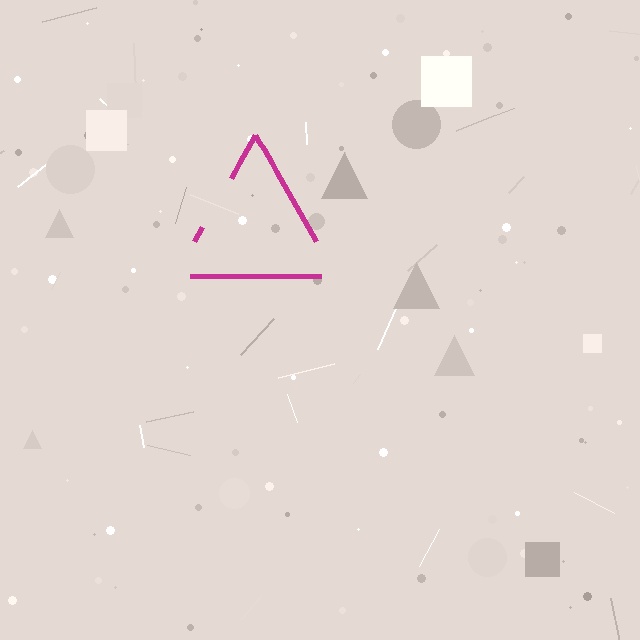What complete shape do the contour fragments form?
The contour fragments form a triangle.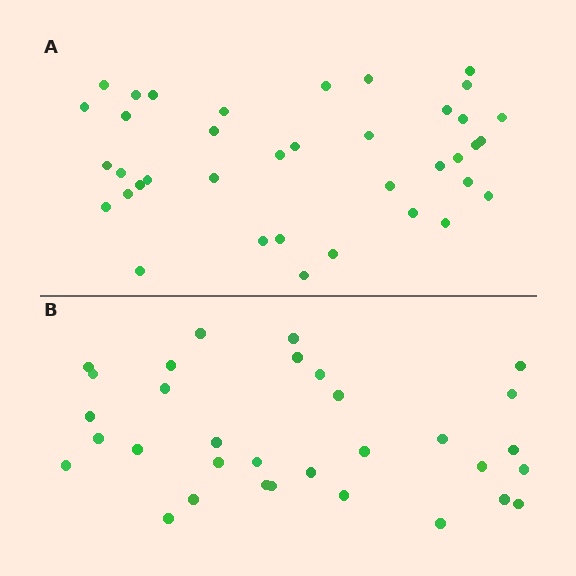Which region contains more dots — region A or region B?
Region A (the top region) has more dots.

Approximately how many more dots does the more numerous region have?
Region A has about 6 more dots than region B.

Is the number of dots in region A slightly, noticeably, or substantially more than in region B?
Region A has only slightly more — the two regions are fairly close. The ratio is roughly 1.2 to 1.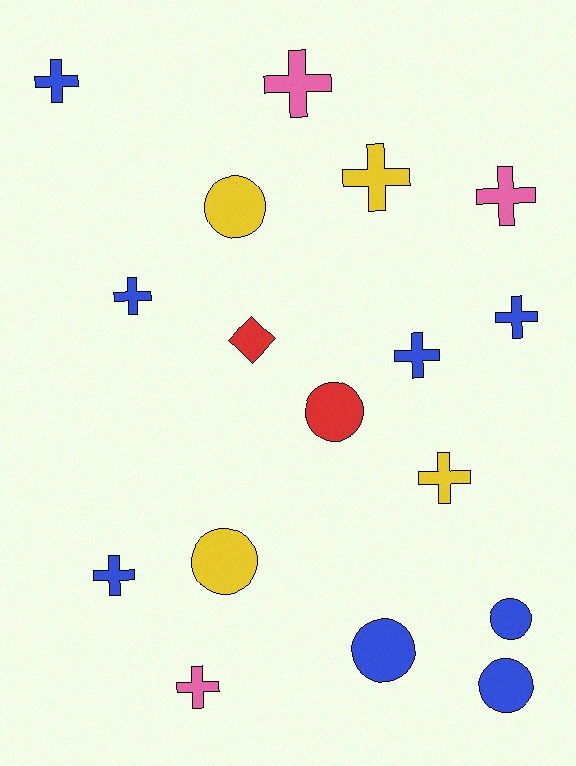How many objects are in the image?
There are 17 objects.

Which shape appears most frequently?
Cross, with 10 objects.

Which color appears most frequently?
Blue, with 8 objects.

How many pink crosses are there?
There are 3 pink crosses.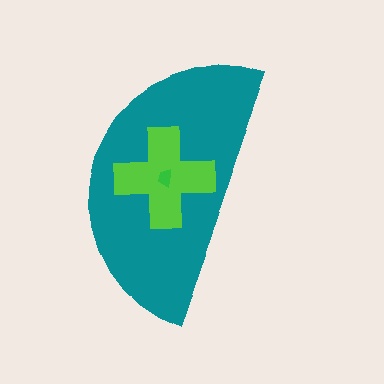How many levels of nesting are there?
3.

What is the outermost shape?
The teal semicircle.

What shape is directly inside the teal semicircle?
The lime cross.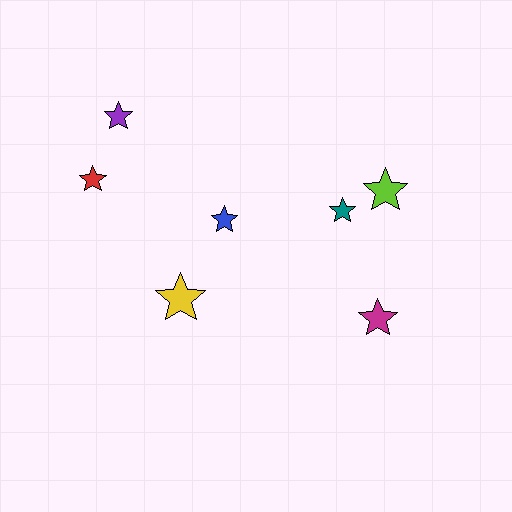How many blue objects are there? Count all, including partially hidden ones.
There is 1 blue object.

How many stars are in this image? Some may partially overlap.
There are 7 stars.